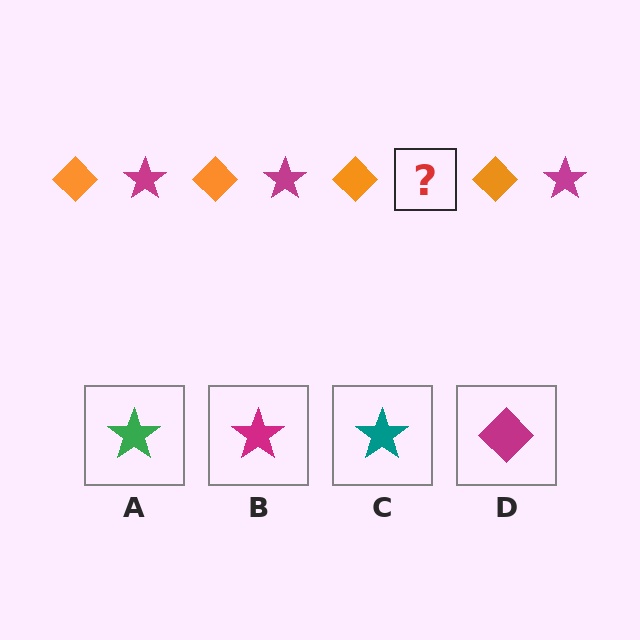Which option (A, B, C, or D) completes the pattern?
B.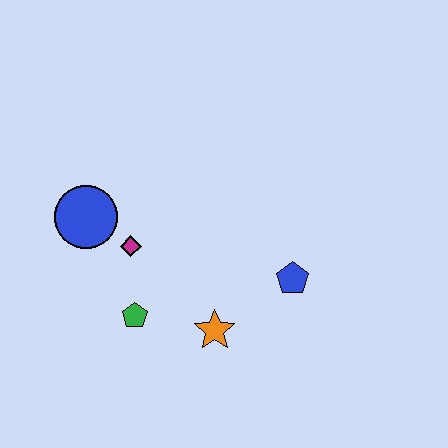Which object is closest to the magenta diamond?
The blue circle is closest to the magenta diamond.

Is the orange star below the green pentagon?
Yes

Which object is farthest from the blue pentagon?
The blue circle is farthest from the blue pentagon.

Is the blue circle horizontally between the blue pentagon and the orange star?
No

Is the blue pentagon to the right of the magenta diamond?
Yes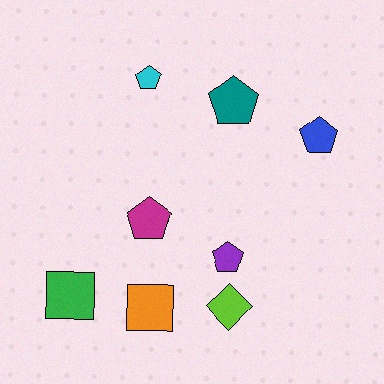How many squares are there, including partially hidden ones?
There are 2 squares.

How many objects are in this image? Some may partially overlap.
There are 8 objects.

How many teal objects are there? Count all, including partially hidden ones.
There is 1 teal object.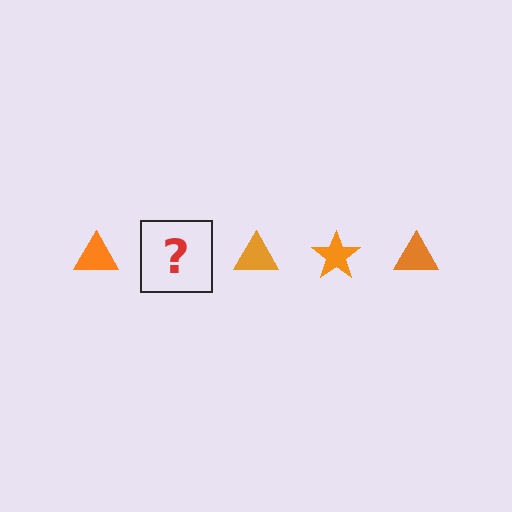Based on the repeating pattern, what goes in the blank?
The blank should be an orange star.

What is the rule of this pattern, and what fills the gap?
The rule is that the pattern cycles through triangle, star shapes in orange. The gap should be filled with an orange star.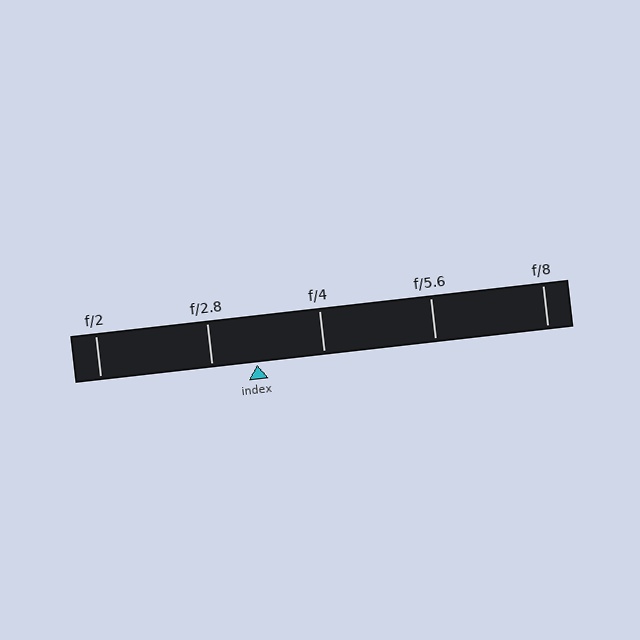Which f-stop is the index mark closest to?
The index mark is closest to f/2.8.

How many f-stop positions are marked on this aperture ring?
There are 5 f-stop positions marked.